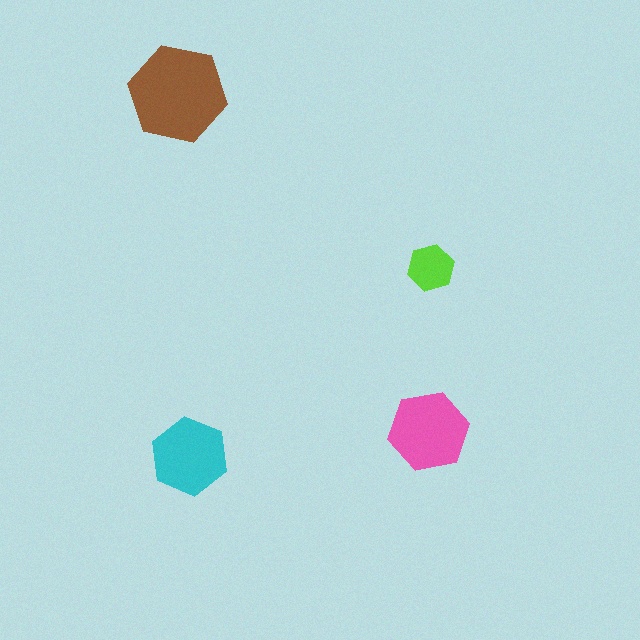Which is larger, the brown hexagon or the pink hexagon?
The brown one.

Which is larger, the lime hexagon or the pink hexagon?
The pink one.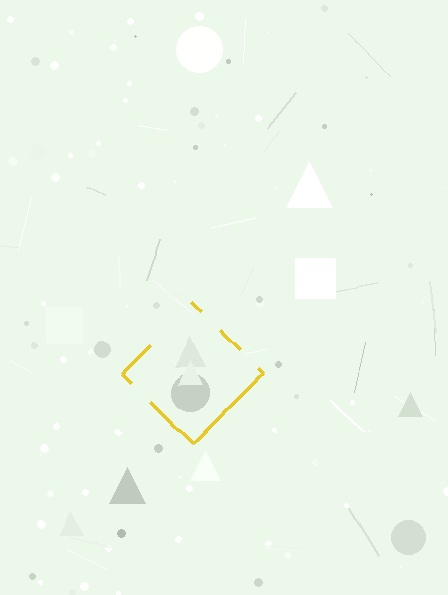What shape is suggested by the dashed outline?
The dashed outline suggests a diamond.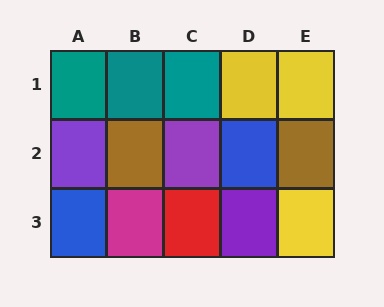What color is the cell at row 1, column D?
Yellow.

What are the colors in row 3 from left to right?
Blue, magenta, red, purple, yellow.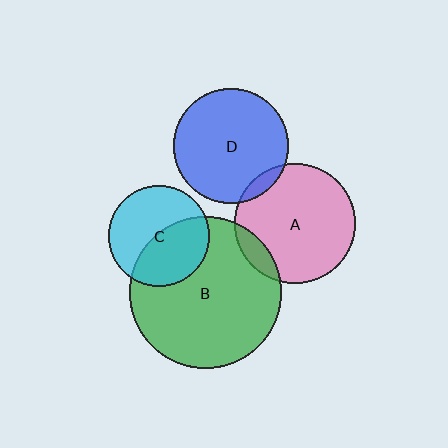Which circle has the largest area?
Circle B (green).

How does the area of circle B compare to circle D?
Approximately 1.7 times.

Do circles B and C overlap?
Yes.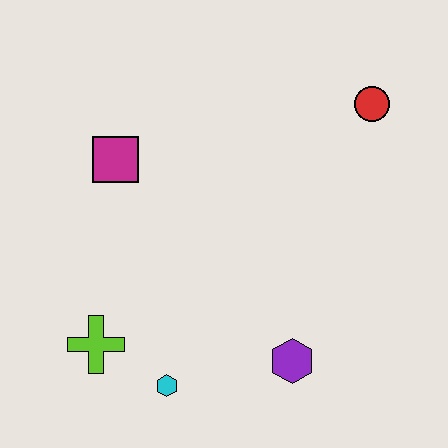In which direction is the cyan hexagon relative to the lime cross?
The cyan hexagon is to the right of the lime cross.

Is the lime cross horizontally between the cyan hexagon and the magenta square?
No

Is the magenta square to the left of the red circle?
Yes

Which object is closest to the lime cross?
The cyan hexagon is closest to the lime cross.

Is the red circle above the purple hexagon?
Yes